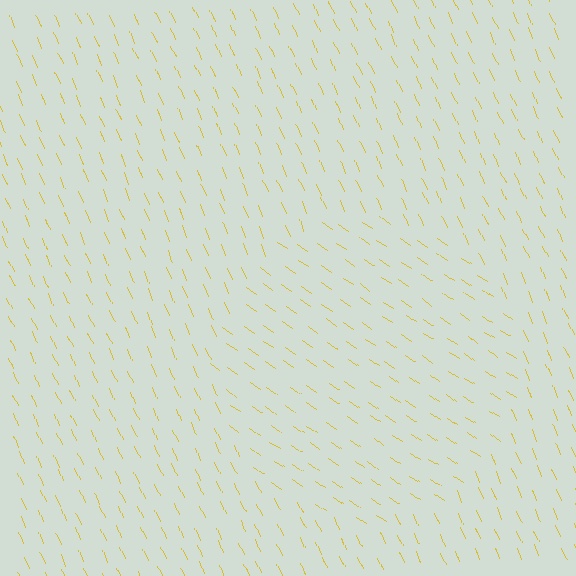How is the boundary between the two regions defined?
The boundary is defined purely by a change in line orientation (approximately 33 degrees difference). All lines are the same color and thickness.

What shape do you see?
I see a circle.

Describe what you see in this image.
The image is filled with small yellow line segments. A circle region in the image has lines oriented differently from the surrounding lines, creating a visible texture boundary.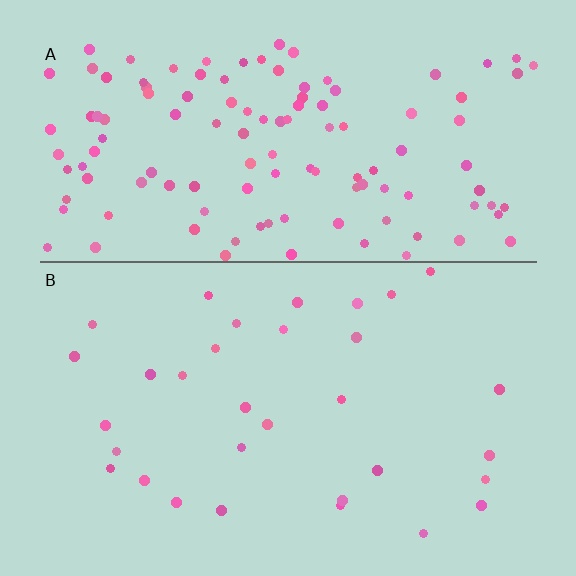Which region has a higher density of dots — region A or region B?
A (the top).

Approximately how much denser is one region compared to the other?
Approximately 3.8× — region A over region B.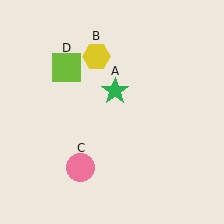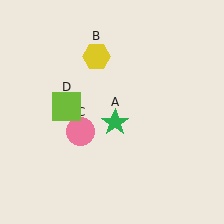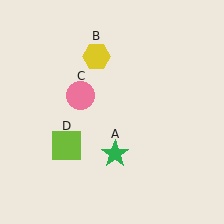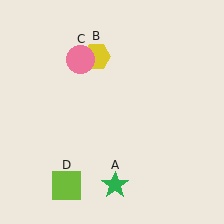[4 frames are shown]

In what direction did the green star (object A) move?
The green star (object A) moved down.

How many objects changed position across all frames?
3 objects changed position: green star (object A), pink circle (object C), lime square (object D).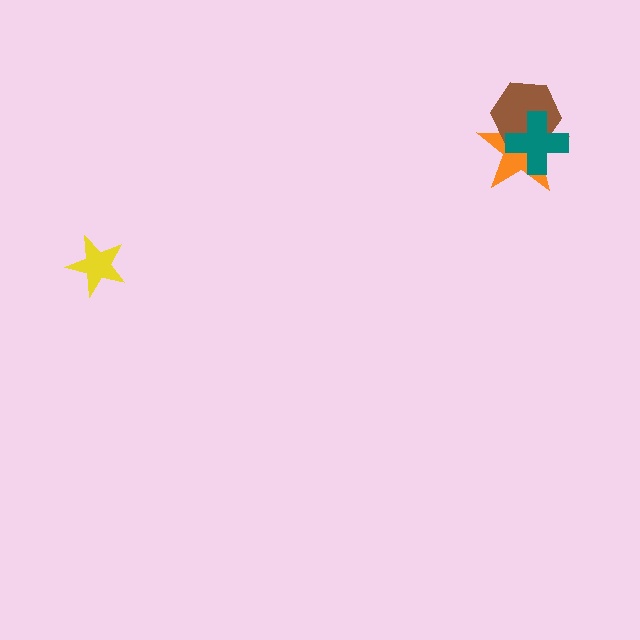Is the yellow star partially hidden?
No, no other shape covers it.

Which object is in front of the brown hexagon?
The teal cross is in front of the brown hexagon.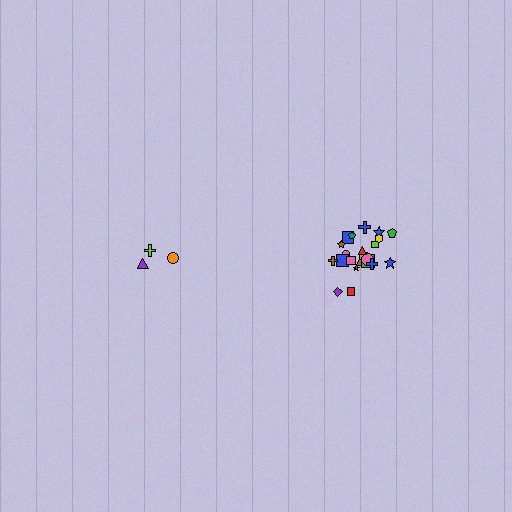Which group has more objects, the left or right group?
The right group.